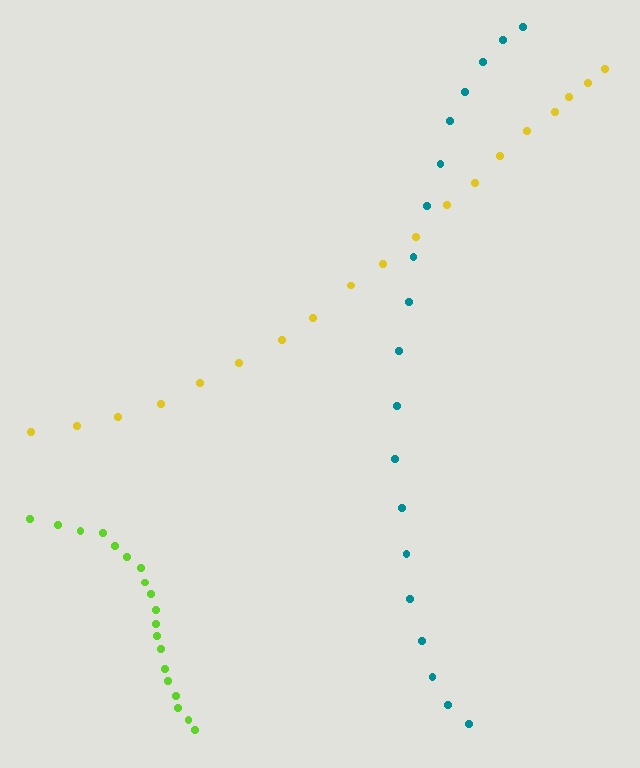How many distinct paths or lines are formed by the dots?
There are 3 distinct paths.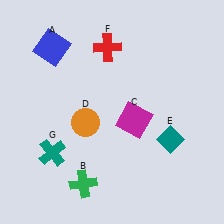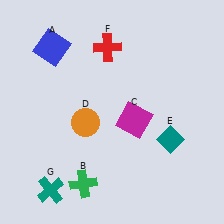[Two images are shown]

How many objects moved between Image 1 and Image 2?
1 object moved between the two images.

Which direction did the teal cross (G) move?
The teal cross (G) moved down.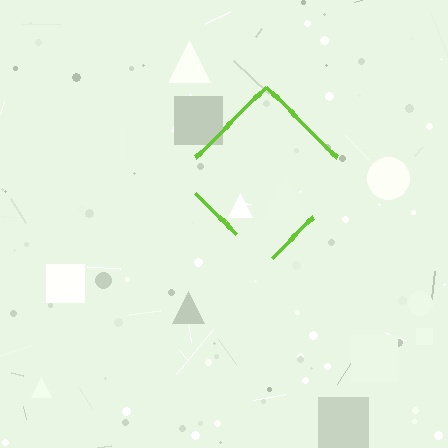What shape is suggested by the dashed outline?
The dashed outline suggests a diamond.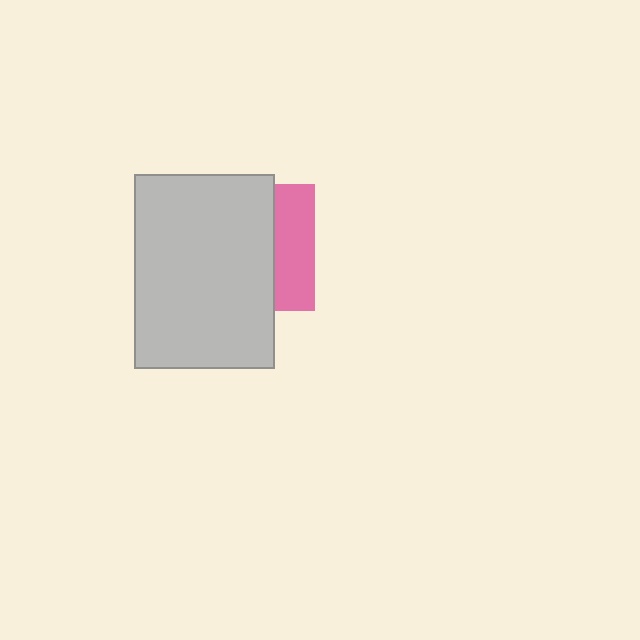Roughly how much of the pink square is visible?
A small part of it is visible (roughly 31%).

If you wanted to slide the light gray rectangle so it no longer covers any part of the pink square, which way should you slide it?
Slide it left — that is the most direct way to separate the two shapes.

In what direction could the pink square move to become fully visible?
The pink square could move right. That would shift it out from behind the light gray rectangle entirely.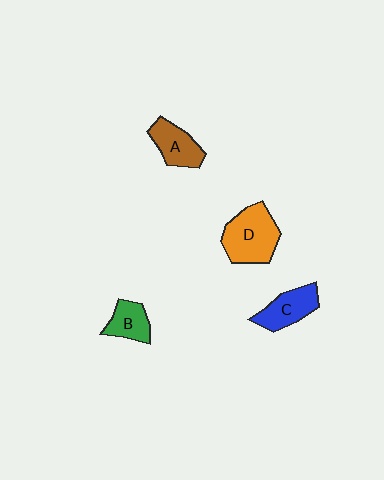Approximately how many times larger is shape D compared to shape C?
Approximately 1.4 times.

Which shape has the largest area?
Shape D (orange).